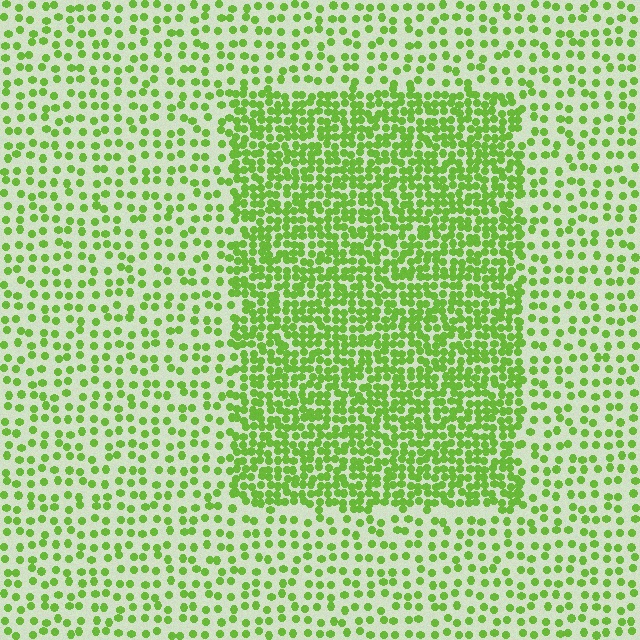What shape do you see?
I see a rectangle.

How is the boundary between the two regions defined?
The boundary is defined by a change in element density (approximately 2.3x ratio). All elements are the same color, size, and shape.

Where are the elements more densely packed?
The elements are more densely packed inside the rectangle boundary.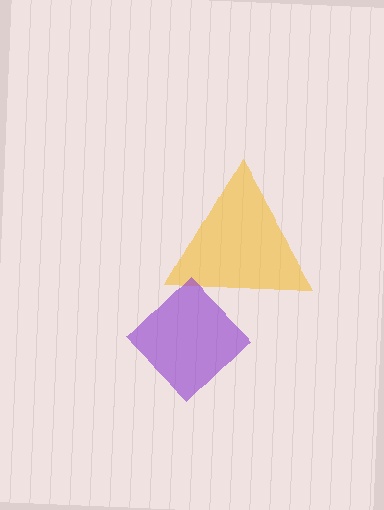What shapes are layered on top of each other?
The layered shapes are: a yellow triangle, a purple diamond.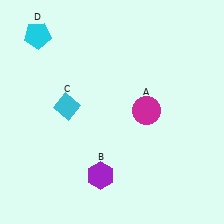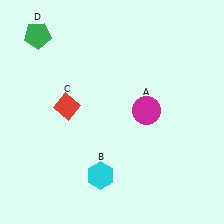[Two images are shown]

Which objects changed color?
B changed from purple to cyan. C changed from cyan to red. D changed from cyan to green.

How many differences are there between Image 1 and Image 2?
There are 3 differences between the two images.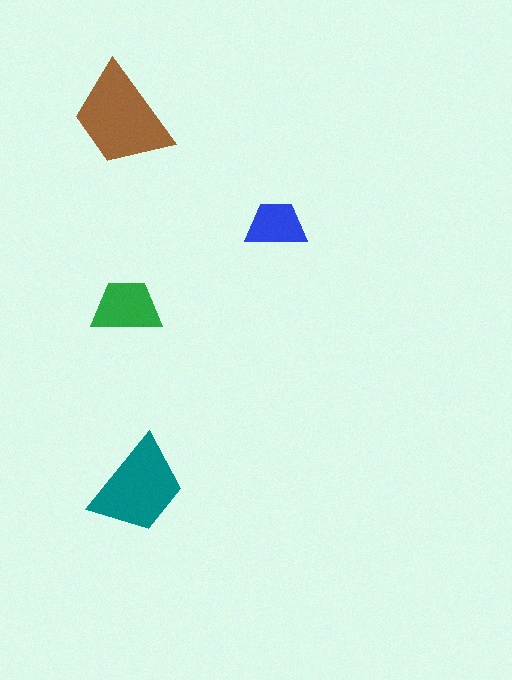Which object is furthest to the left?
The brown trapezoid is leftmost.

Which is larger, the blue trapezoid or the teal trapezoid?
The teal one.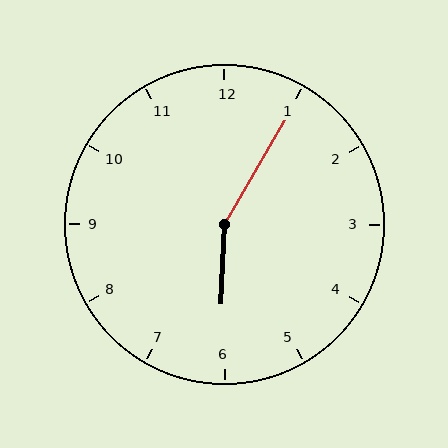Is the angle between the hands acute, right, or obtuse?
It is obtuse.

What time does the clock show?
6:05.